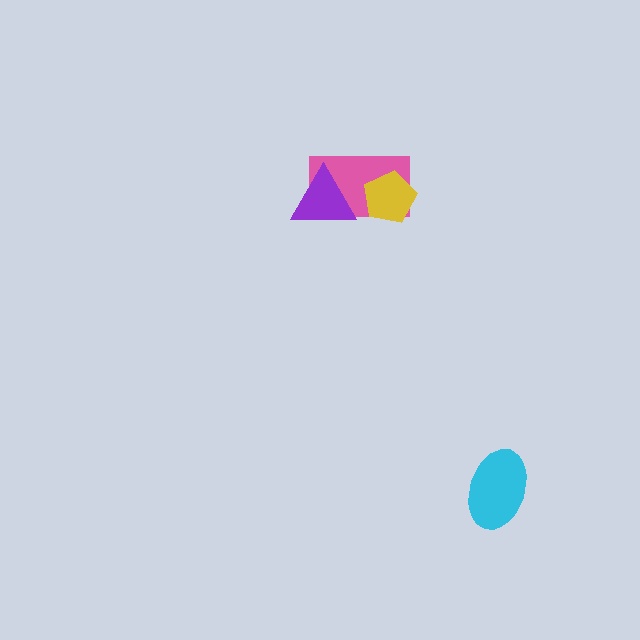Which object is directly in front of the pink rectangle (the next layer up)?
The purple triangle is directly in front of the pink rectangle.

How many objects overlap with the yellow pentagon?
1 object overlaps with the yellow pentagon.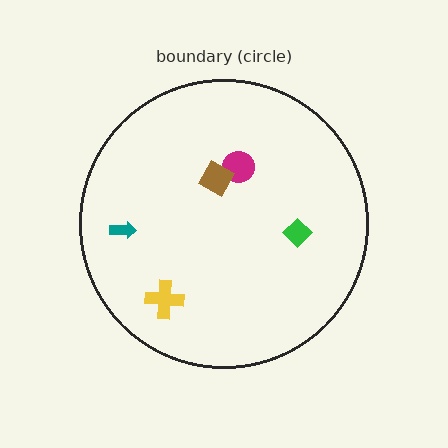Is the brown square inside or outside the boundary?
Inside.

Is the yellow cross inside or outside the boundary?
Inside.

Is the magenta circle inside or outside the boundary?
Inside.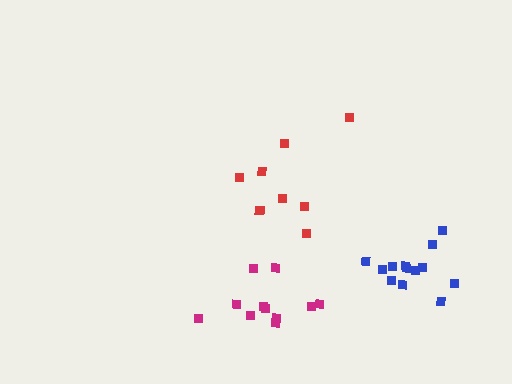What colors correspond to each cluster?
The clusters are colored: red, magenta, blue.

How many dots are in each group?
Group 1: 8 dots, Group 2: 11 dots, Group 3: 13 dots (32 total).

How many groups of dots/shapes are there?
There are 3 groups.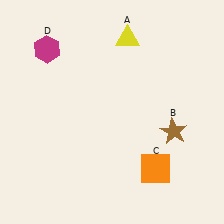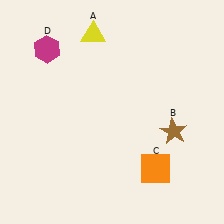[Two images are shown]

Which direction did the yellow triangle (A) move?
The yellow triangle (A) moved left.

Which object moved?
The yellow triangle (A) moved left.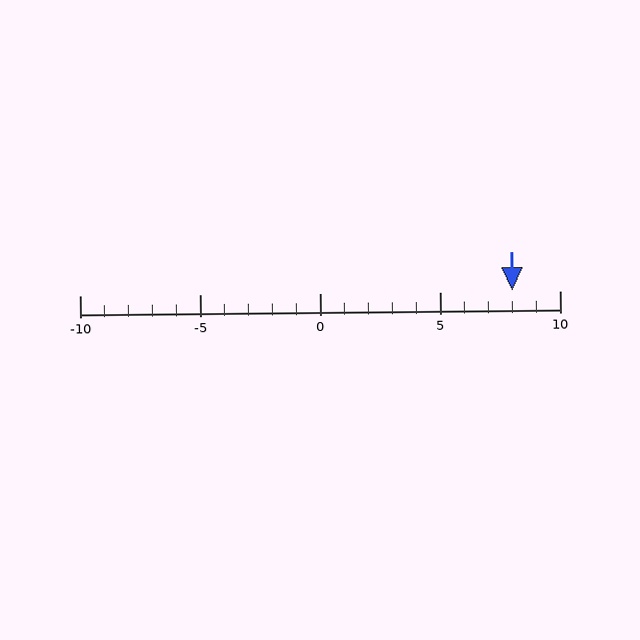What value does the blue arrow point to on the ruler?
The blue arrow points to approximately 8.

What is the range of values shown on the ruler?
The ruler shows values from -10 to 10.